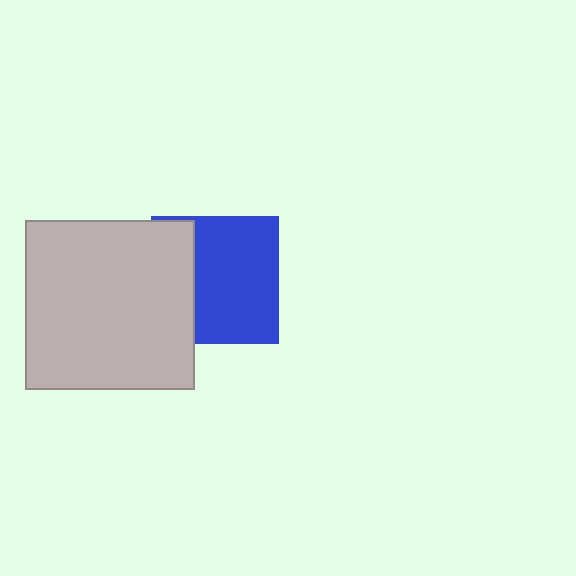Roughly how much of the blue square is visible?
Most of it is visible (roughly 67%).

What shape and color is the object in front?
The object in front is a light gray square.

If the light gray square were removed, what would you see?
You would see the complete blue square.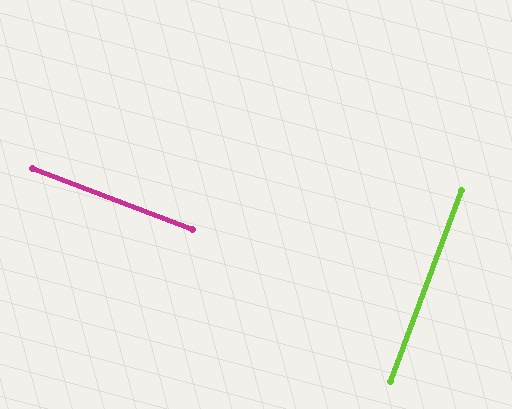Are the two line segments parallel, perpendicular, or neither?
Perpendicular — they meet at approximately 90°.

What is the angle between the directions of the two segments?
Approximately 90 degrees.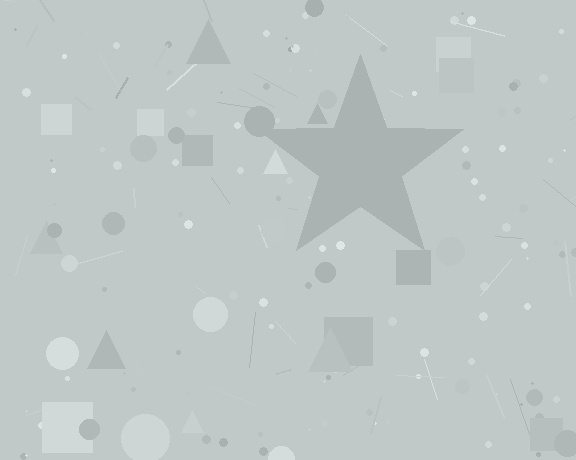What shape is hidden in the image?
A star is hidden in the image.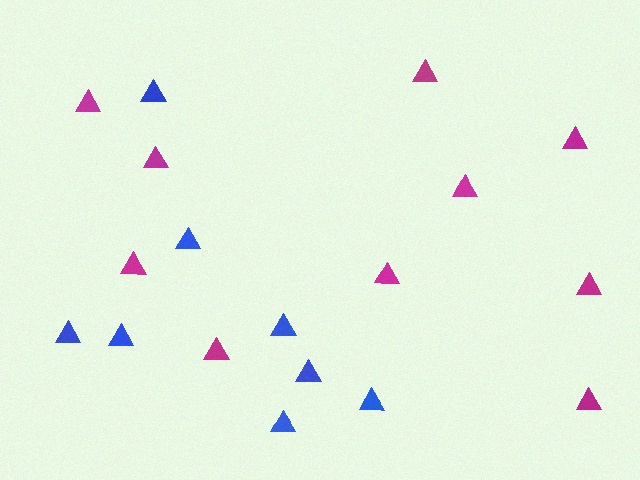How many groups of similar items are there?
There are 2 groups: one group of blue triangles (8) and one group of magenta triangles (10).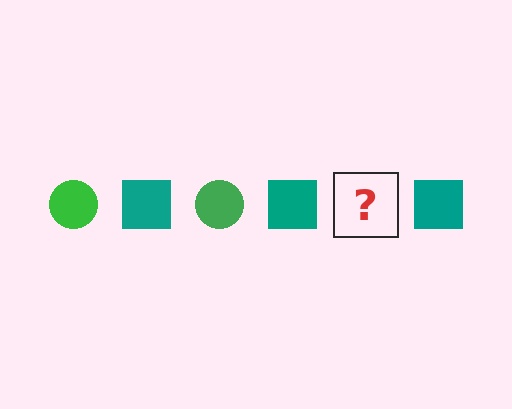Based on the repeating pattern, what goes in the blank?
The blank should be a green circle.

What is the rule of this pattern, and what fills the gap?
The rule is that the pattern alternates between green circle and teal square. The gap should be filled with a green circle.